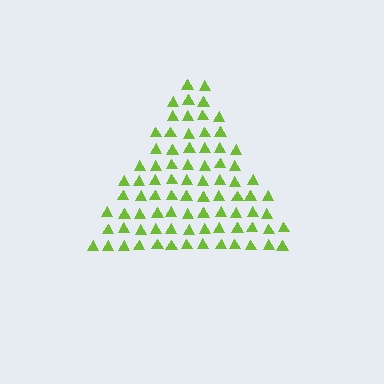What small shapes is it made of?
It is made of small triangles.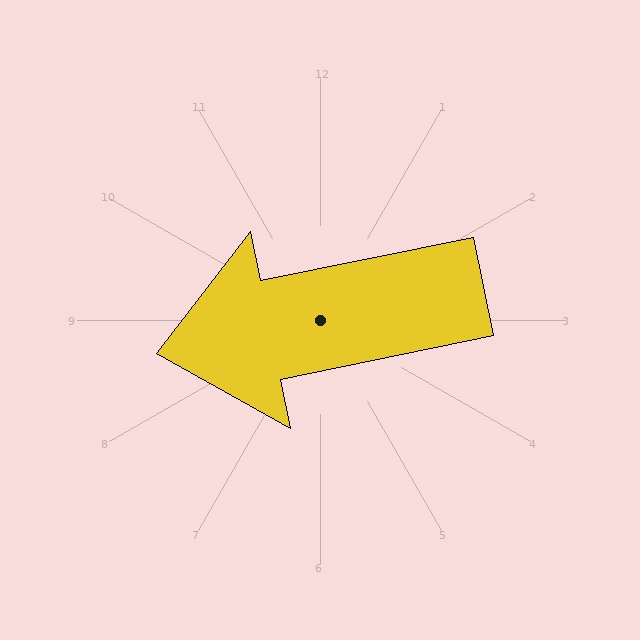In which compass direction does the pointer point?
West.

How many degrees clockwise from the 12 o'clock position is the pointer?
Approximately 259 degrees.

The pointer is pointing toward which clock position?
Roughly 9 o'clock.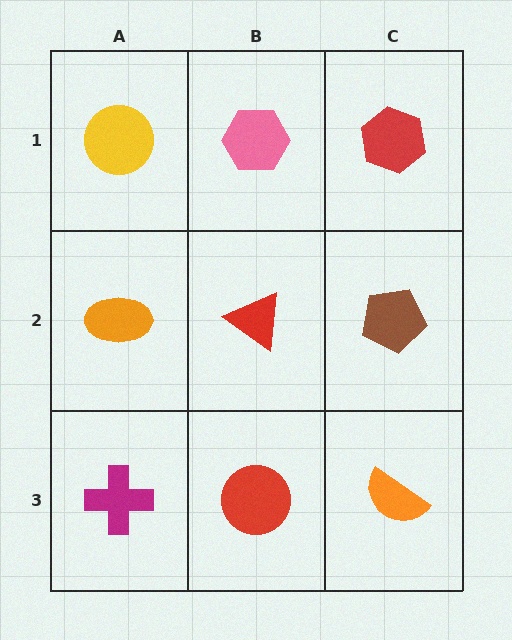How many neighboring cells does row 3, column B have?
3.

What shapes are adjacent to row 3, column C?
A brown pentagon (row 2, column C), a red circle (row 3, column B).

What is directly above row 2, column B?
A pink hexagon.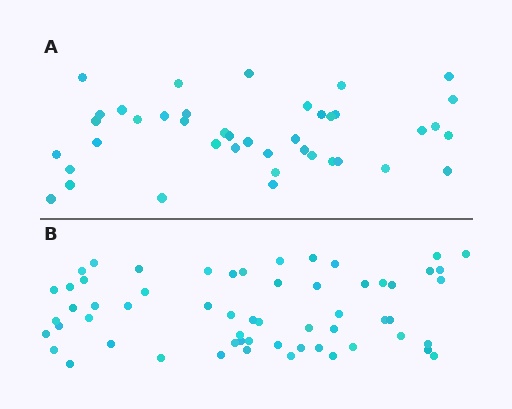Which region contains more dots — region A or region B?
Region B (the bottom region) has more dots.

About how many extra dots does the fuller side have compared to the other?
Region B has approximately 20 more dots than region A.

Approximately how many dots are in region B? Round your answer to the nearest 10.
About 60 dots. (The exact count is 59, which rounds to 60.)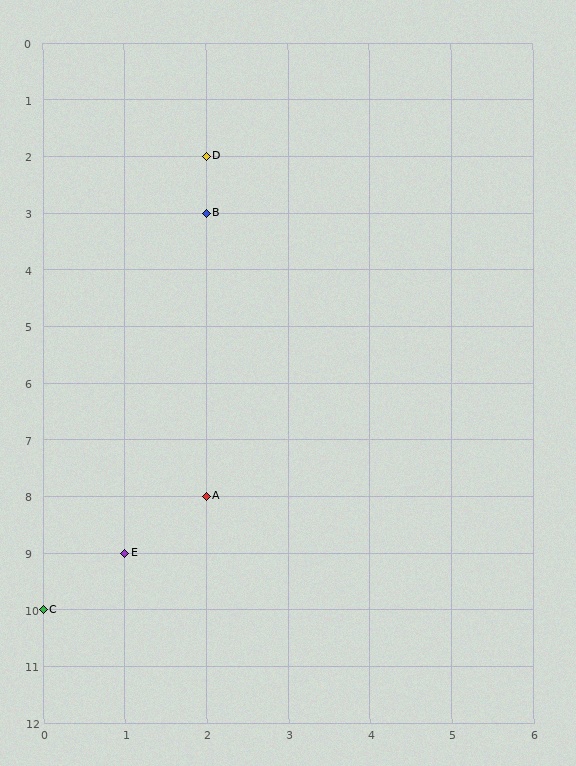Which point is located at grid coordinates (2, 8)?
Point A is at (2, 8).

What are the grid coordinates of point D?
Point D is at grid coordinates (2, 2).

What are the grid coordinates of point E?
Point E is at grid coordinates (1, 9).